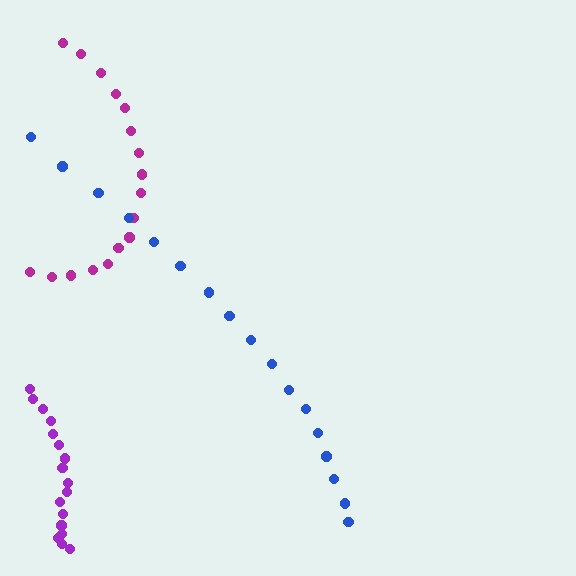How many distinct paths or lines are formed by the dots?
There are 3 distinct paths.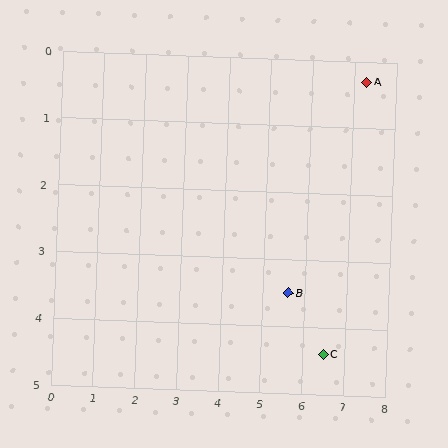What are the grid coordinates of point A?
Point A is at approximately (7.3, 0.3).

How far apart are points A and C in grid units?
Points A and C are about 4.2 grid units apart.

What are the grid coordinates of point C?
Point C is at approximately (6.5, 4.4).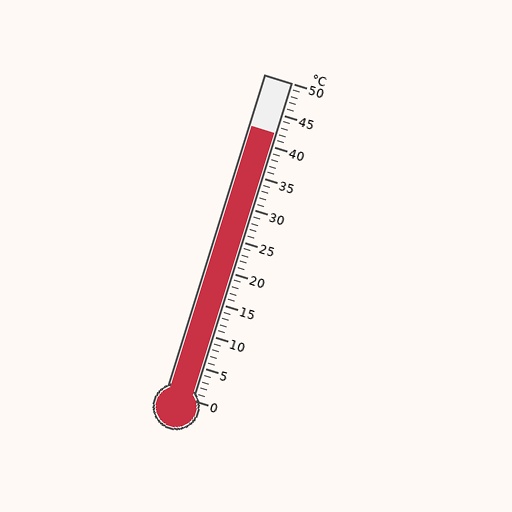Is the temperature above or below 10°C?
The temperature is above 10°C.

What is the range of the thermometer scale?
The thermometer scale ranges from 0°C to 50°C.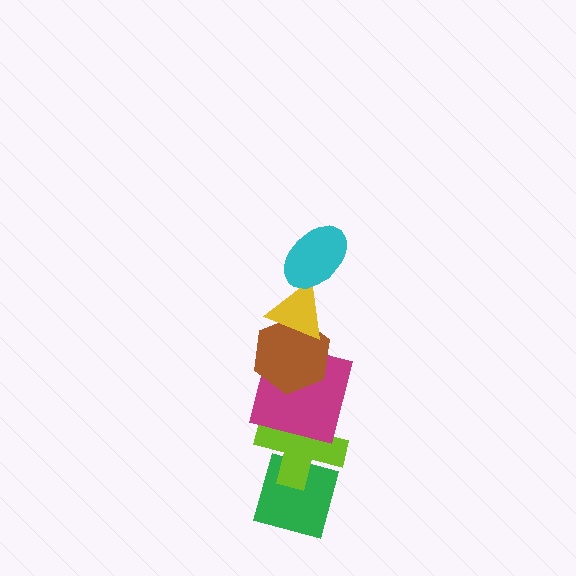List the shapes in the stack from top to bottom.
From top to bottom: the cyan ellipse, the yellow triangle, the brown hexagon, the magenta square, the lime cross, the green diamond.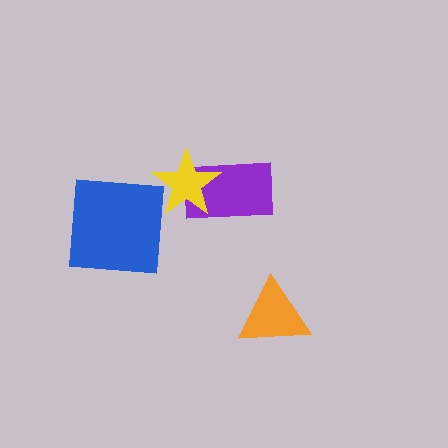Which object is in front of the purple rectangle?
The yellow star is in front of the purple rectangle.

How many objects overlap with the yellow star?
1 object overlaps with the yellow star.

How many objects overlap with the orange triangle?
0 objects overlap with the orange triangle.